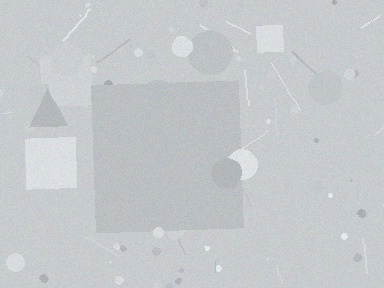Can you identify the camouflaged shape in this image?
The camouflaged shape is a square.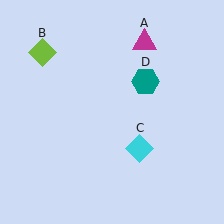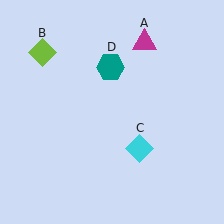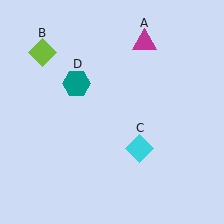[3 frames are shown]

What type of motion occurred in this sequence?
The teal hexagon (object D) rotated counterclockwise around the center of the scene.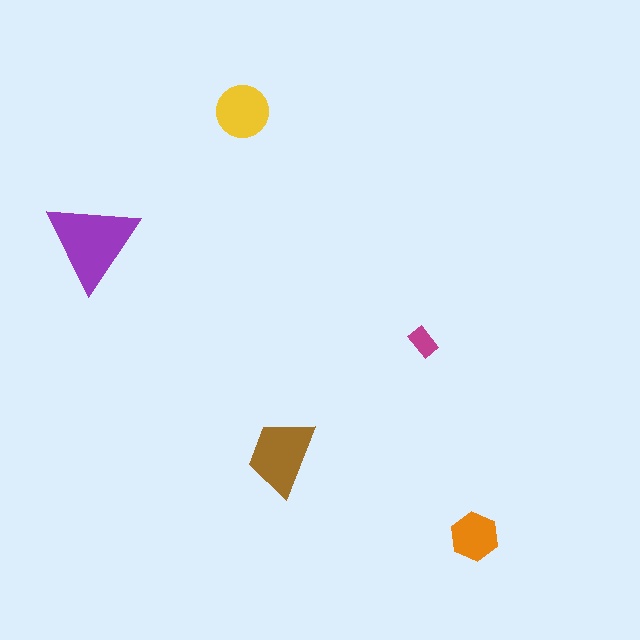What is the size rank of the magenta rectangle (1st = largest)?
5th.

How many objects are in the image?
There are 5 objects in the image.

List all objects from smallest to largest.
The magenta rectangle, the orange hexagon, the yellow circle, the brown trapezoid, the purple triangle.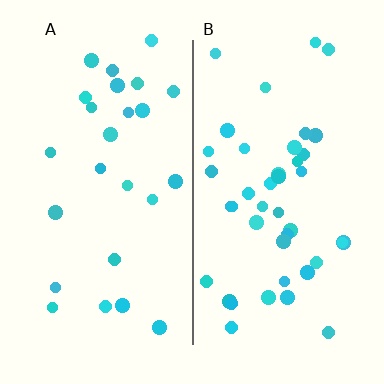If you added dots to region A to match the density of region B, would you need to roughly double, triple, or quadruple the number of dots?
Approximately double.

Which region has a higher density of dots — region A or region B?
B (the right).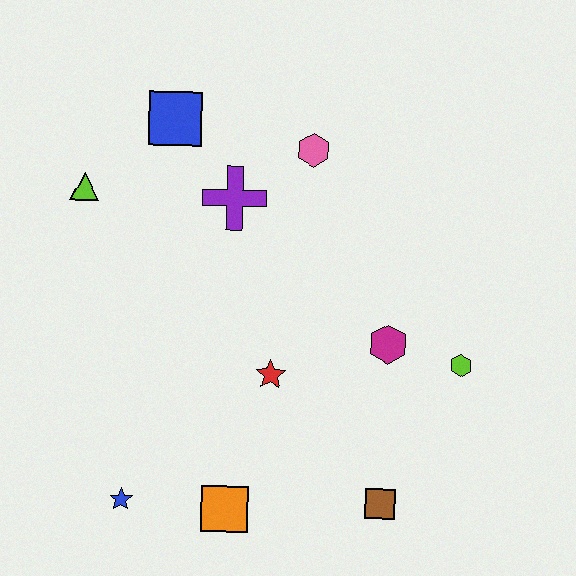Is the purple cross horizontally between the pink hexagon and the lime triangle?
Yes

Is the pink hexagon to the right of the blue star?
Yes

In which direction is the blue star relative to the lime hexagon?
The blue star is to the left of the lime hexagon.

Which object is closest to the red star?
The magenta hexagon is closest to the red star.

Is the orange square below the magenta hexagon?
Yes